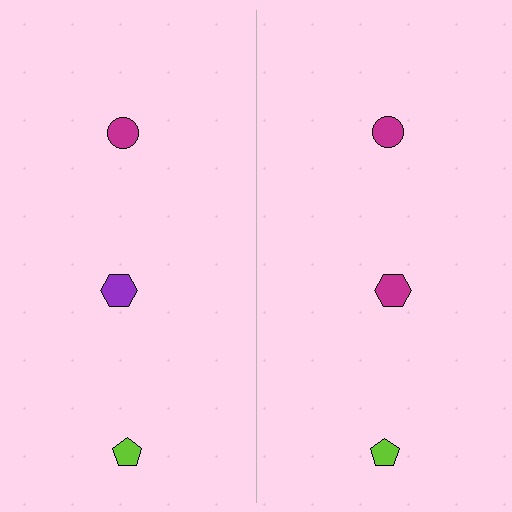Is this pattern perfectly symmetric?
No, the pattern is not perfectly symmetric. The magenta hexagon on the right side breaks the symmetry — its mirror counterpart is purple.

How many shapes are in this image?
There are 6 shapes in this image.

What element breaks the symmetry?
The magenta hexagon on the right side breaks the symmetry — its mirror counterpart is purple.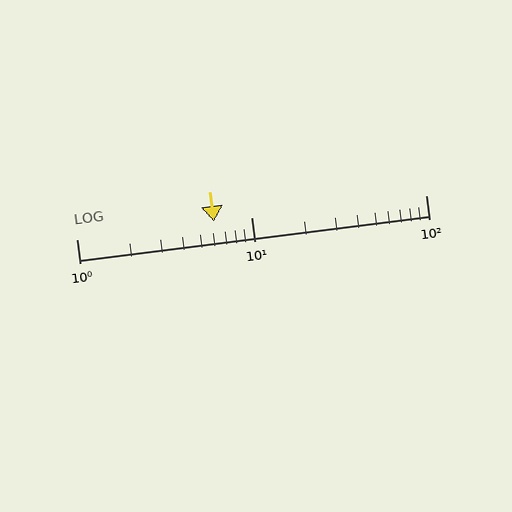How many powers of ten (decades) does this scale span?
The scale spans 2 decades, from 1 to 100.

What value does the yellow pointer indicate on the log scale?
The pointer indicates approximately 6.1.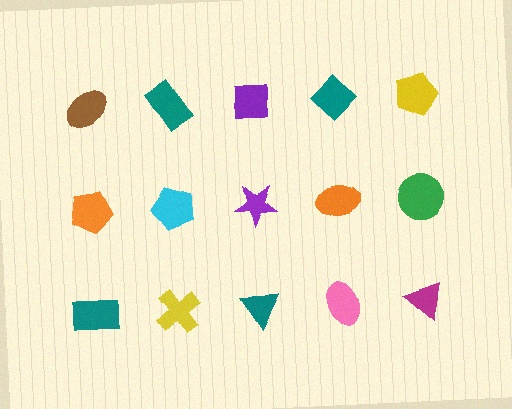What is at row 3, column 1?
A teal rectangle.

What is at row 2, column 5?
A green circle.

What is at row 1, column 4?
A teal diamond.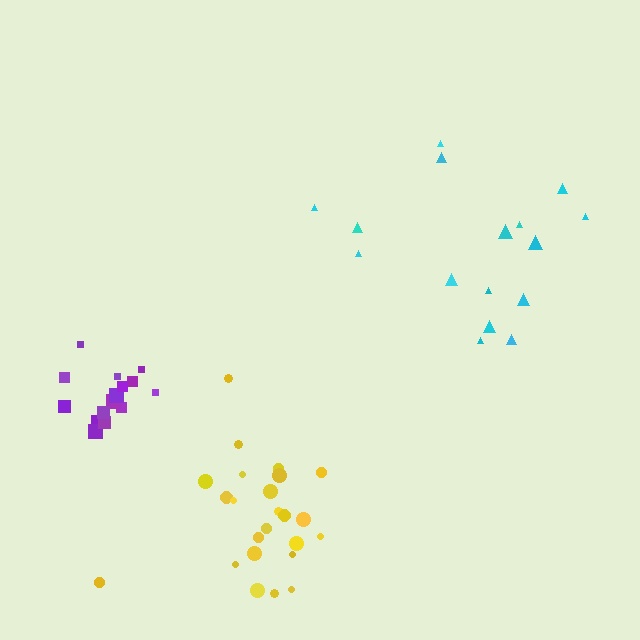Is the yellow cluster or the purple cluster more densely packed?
Purple.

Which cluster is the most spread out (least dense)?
Cyan.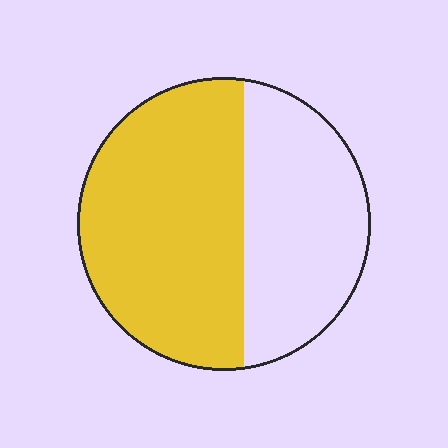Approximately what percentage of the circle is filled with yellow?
Approximately 60%.